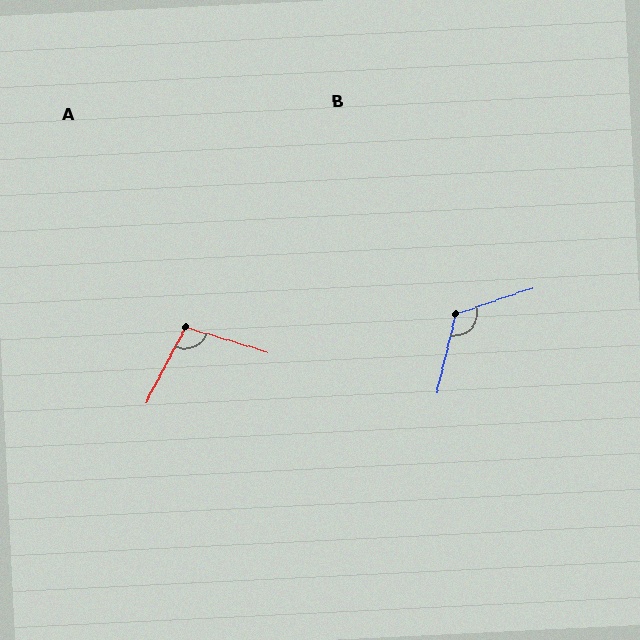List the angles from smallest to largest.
A (101°), B (122°).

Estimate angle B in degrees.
Approximately 122 degrees.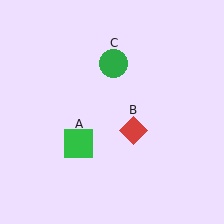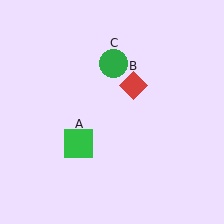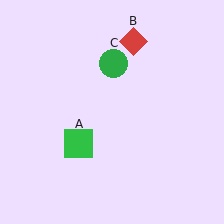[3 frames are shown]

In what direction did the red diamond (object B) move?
The red diamond (object B) moved up.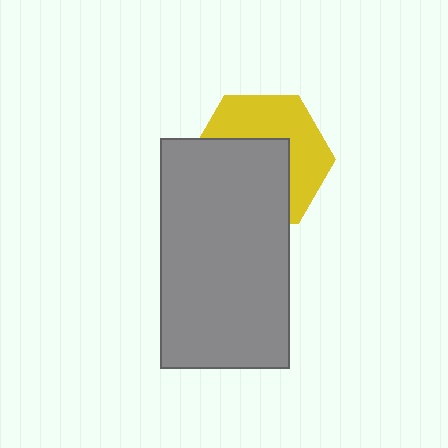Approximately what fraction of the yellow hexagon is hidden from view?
Roughly 52% of the yellow hexagon is hidden behind the gray rectangle.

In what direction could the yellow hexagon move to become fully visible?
The yellow hexagon could move up. That would shift it out from behind the gray rectangle entirely.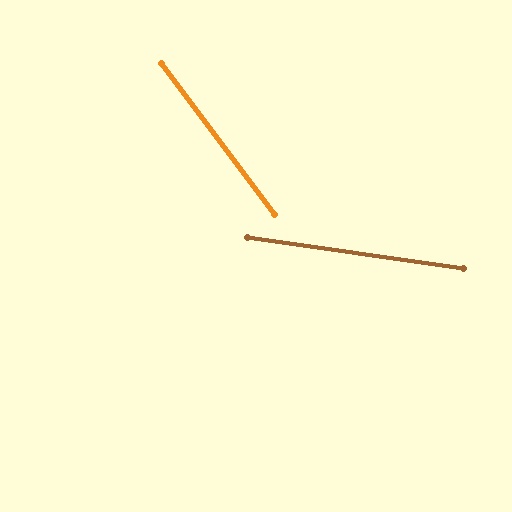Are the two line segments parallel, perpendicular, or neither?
Neither parallel nor perpendicular — they differ by about 45°.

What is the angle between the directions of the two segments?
Approximately 45 degrees.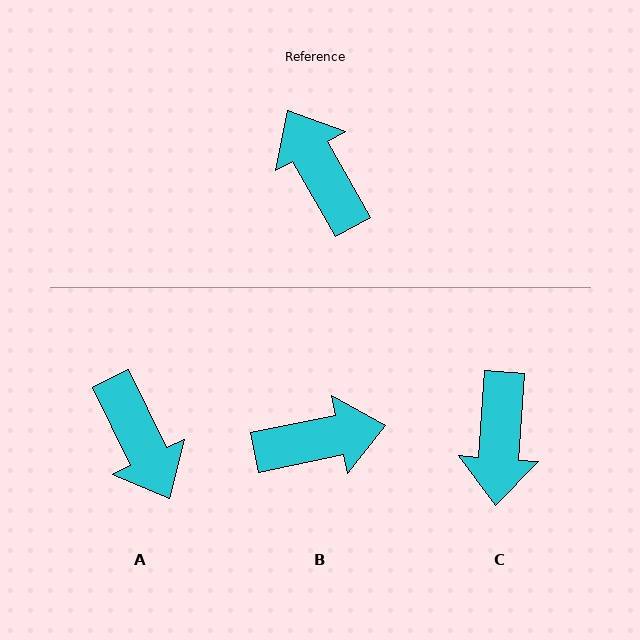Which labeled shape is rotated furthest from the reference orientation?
A, about 177 degrees away.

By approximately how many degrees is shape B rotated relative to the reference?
Approximately 108 degrees clockwise.